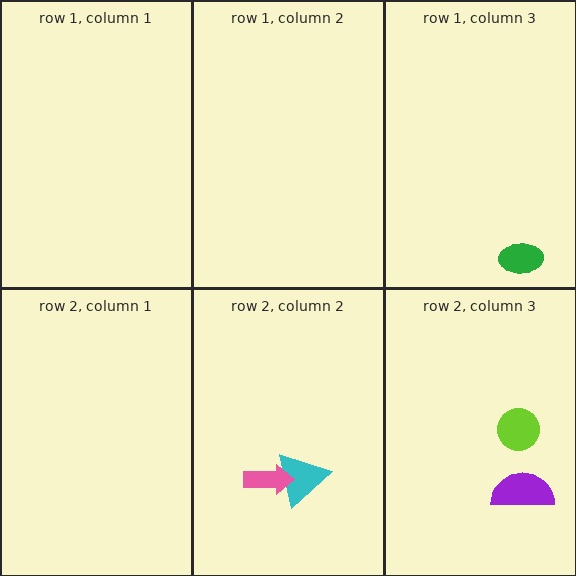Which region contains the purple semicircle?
The row 2, column 3 region.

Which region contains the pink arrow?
The row 2, column 2 region.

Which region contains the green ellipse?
The row 1, column 3 region.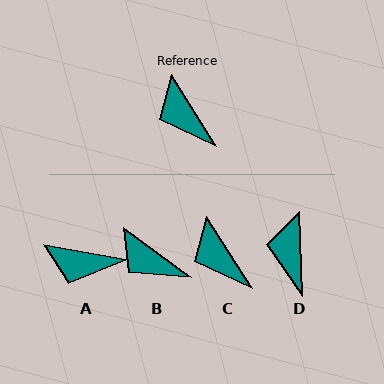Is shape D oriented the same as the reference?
No, it is off by about 31 degrees.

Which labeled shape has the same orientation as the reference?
C.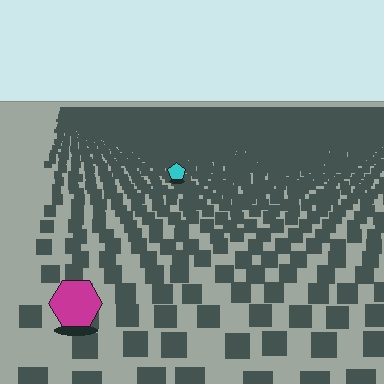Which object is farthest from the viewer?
The cyan pentagon is farthest from the viewer. It appears smaller and the ground texture around it is denser.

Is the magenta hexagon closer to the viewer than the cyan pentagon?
Yes. The magenta hexagon is closer — you can tell from the texture gradient: the ground texture is coarser near it.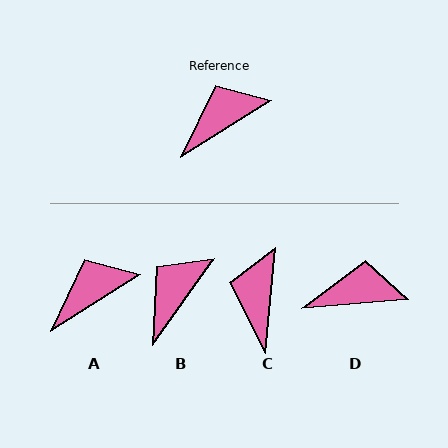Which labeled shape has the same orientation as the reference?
A.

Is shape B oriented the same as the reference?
No, it is off by about 22 degrees.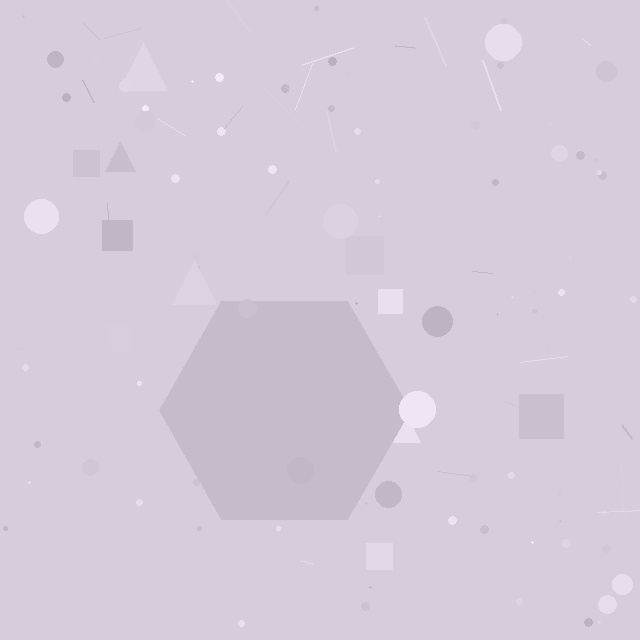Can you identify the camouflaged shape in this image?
The camouflaged shape is a hexagon.